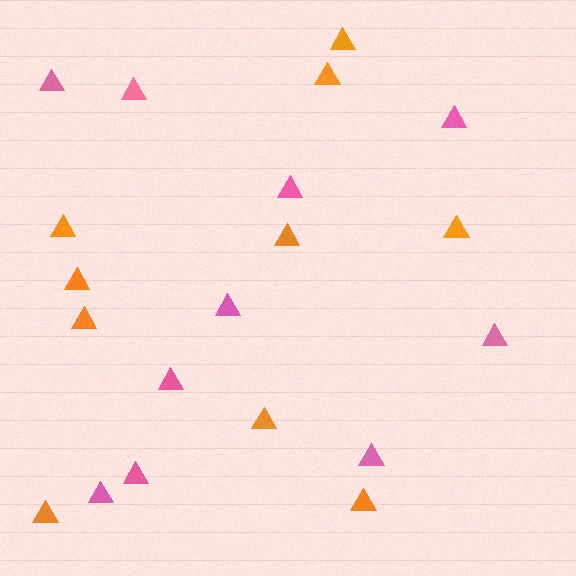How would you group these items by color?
There are 2 groups: one group of orange triangles (10) and one group of pink triangles (10).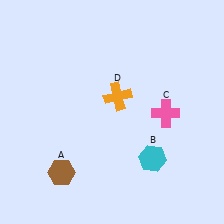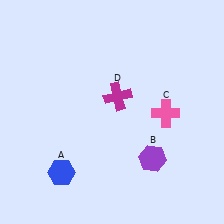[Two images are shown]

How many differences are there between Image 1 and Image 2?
There are 3 differences between the two images.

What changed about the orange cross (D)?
In Image 1, D is orange. In Image 2, it changed to magenta.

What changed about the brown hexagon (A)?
In Image 1, A is brown. In Image 2, it changed to blue.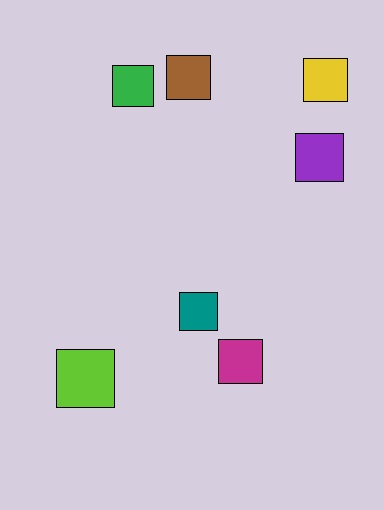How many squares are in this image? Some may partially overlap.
There are 7 squares.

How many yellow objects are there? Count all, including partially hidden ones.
There is 1 yellow object.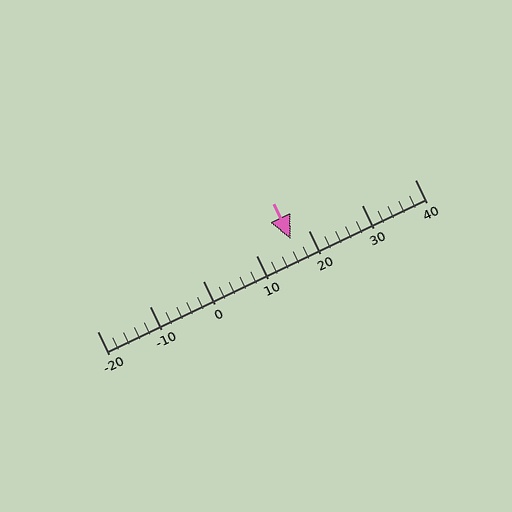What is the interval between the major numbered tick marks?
The major tick marks are spaced 10 units apart.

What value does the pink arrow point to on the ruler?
The pink arrow points to approximately 17.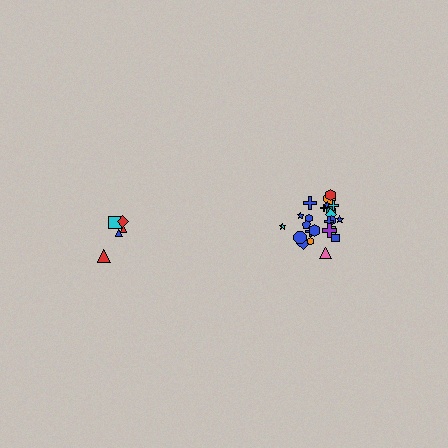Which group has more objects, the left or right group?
The right group.